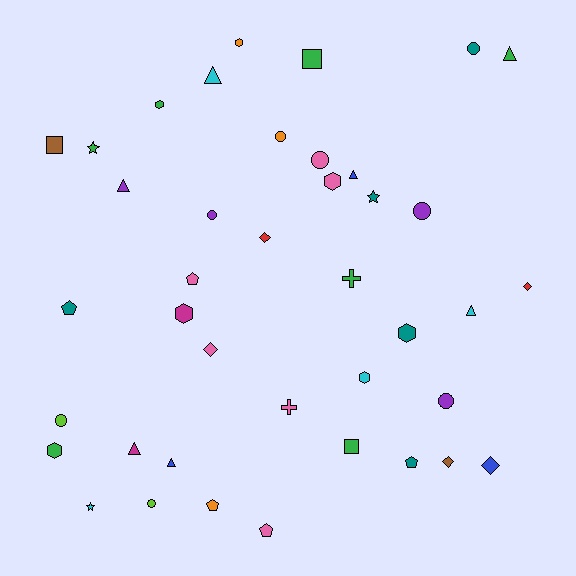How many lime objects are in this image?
There are 2 lime objects.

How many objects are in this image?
There are 40 objects.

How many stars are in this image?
There are 3 stars.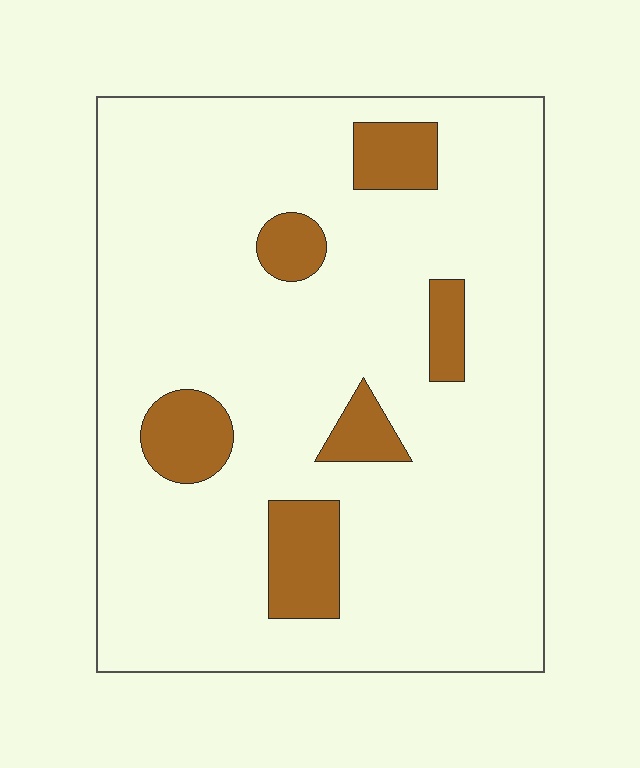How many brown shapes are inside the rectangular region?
6.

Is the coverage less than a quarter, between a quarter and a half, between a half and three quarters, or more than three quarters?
Less than a quarter.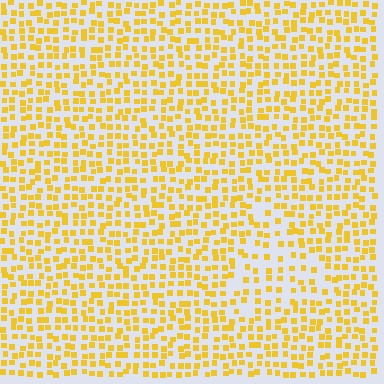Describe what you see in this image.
The image contains small yellow elements arranged at two different densities. A triangle-shaped region is visible where the elements are less densely packed than the surrounding area.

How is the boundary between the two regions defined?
The boundary is defined by a change in element density (approximately 1.7x ratio). All elements are the same color, size, and shape.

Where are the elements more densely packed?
The elements are more densely packed outside the triangle boundary.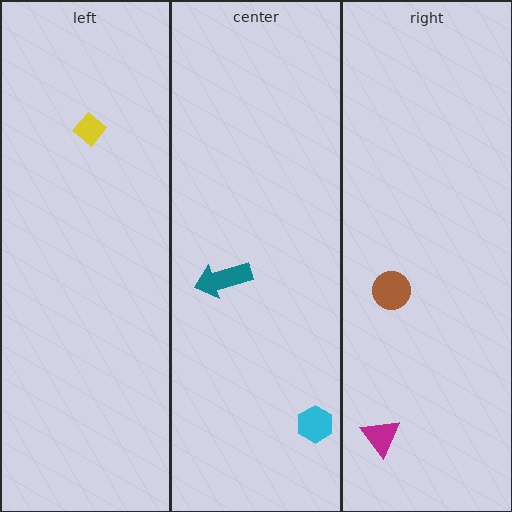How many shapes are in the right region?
2.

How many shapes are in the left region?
1.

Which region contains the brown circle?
The right region.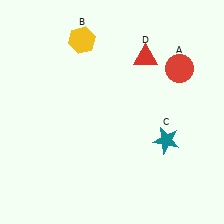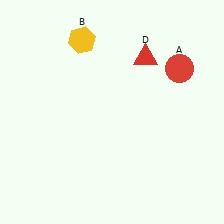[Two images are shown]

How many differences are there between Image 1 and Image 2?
There is 1 difference between the two images.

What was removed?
The teal star (C) was removed in Image 2.